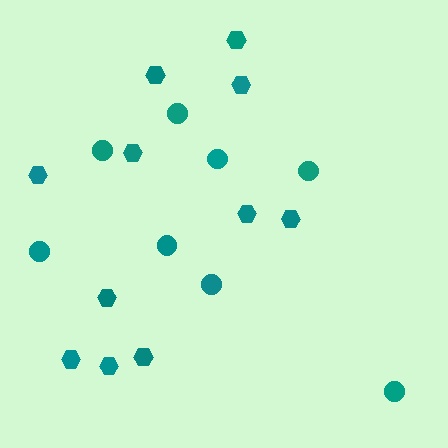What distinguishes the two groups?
There are 2 groups: one group of hexagons (11) and one group of circles (8).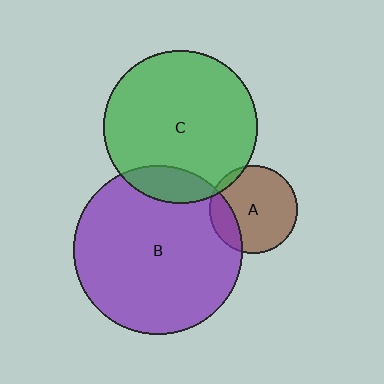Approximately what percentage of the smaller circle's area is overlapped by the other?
Approximately 20%.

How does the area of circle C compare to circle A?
Approximately 3.0 times.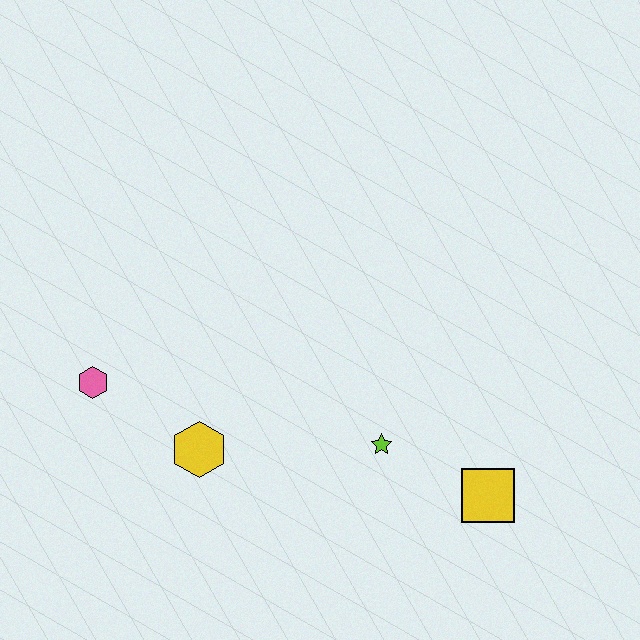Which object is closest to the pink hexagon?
The yellow hexagon is closest to the pink hexagon.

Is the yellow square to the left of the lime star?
No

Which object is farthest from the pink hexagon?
The yellow square is farthest from the pink hexagon.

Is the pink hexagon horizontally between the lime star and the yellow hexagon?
No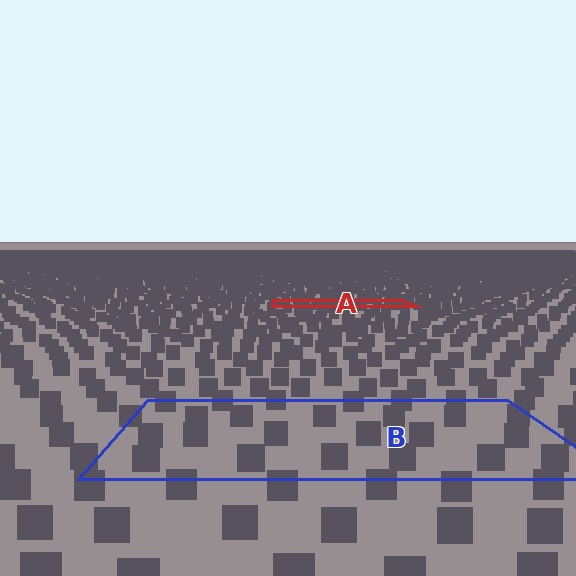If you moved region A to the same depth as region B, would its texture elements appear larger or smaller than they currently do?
They would appear larger. At a closer depth, the same texture elements are projected at a bigger on-screen size.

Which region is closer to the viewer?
Region B is closer. The texture elements there are larger and more spread out.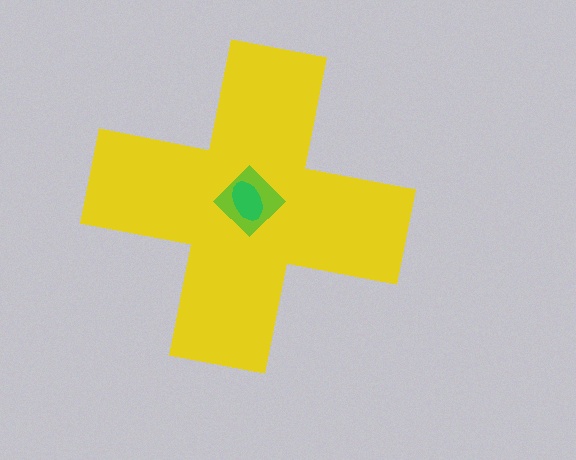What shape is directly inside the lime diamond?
The green ellipse.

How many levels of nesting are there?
3.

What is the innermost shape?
The green ellipse.